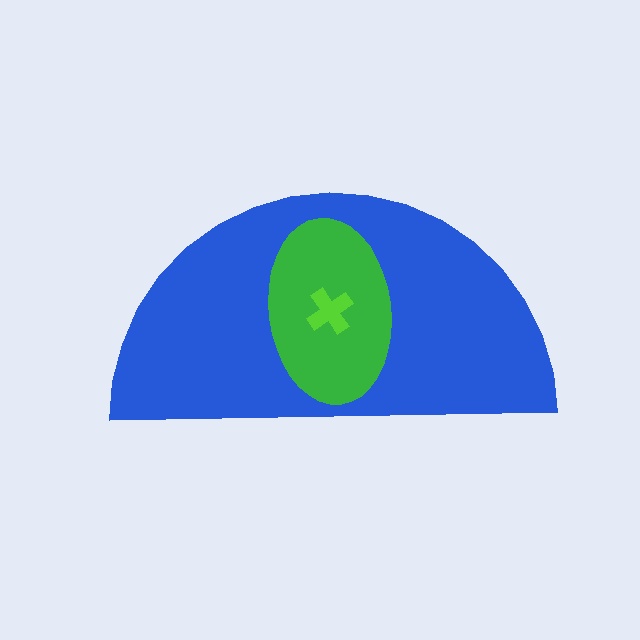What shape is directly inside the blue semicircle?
The green ellipse.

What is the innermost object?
The lime cross.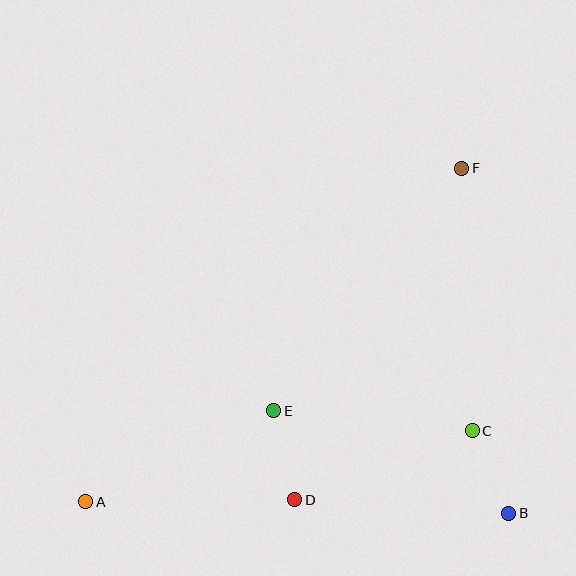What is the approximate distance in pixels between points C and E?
The distance between C and E is approximately 199 pixels.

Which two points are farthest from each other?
Points A and F are farthest from each other.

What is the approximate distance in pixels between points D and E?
The distance between D and E is approximately 92 pixels.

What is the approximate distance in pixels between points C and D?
The distance between C and D is approximately 190 pixels.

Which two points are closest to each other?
Points B and C are closest to each other.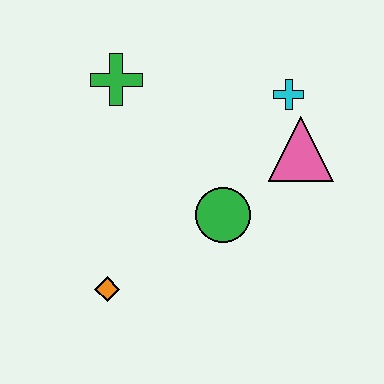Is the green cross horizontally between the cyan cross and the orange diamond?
Yes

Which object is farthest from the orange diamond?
The cyan cross is farthest from the orange diamond.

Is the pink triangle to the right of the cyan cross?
Yes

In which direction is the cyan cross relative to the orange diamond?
The cyan cross is above the orange diamond.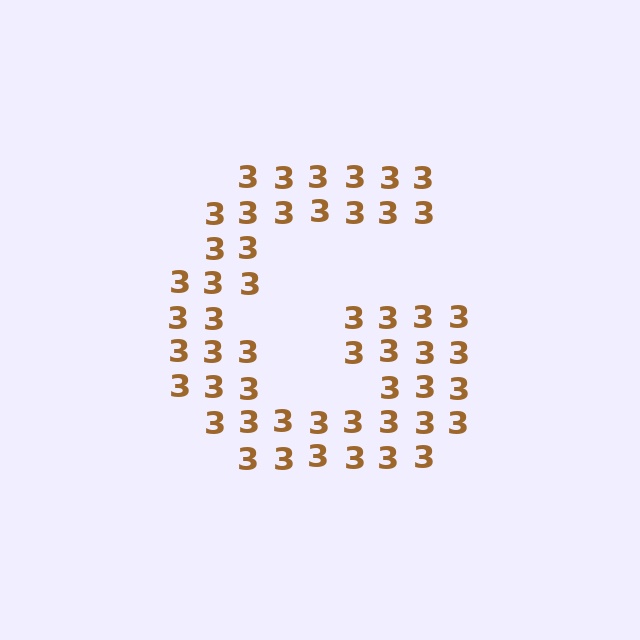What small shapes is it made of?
It is made of small digit 3's.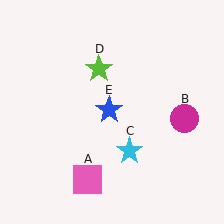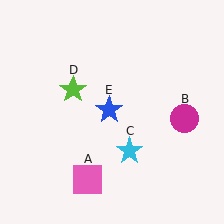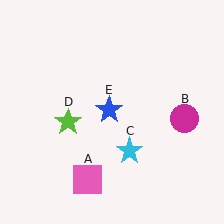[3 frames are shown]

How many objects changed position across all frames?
1 object changed position: lime star (object D).